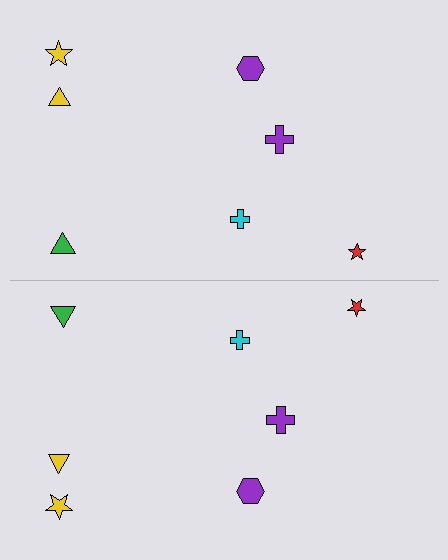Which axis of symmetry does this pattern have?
The pattern has a horizontal axis of symmetry running through the center of the image.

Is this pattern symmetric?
Yes, this pattern has bilateral (reflection) symmetry.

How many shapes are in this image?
There are 14 shapes in this image.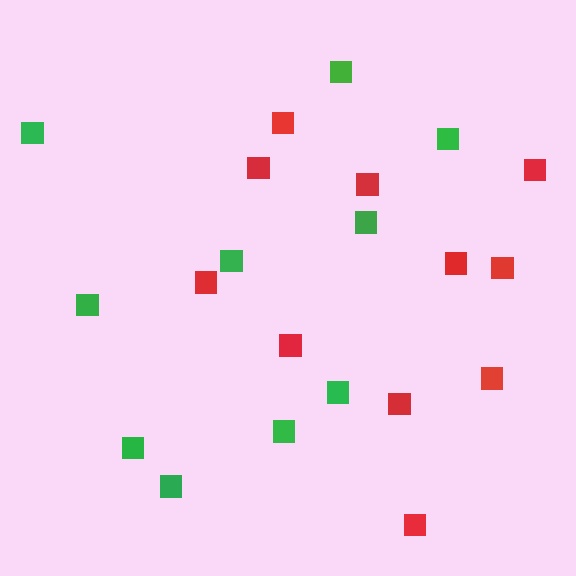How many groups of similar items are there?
There are 2 groups: one group of red squares (11) and one group of green squares (10).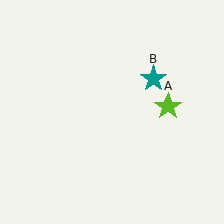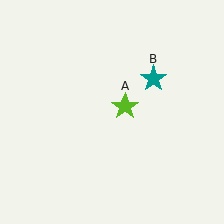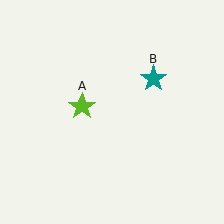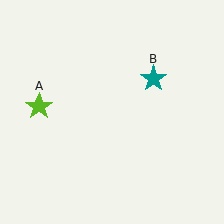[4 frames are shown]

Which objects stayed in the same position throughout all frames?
Teal star (object B) remained stationary.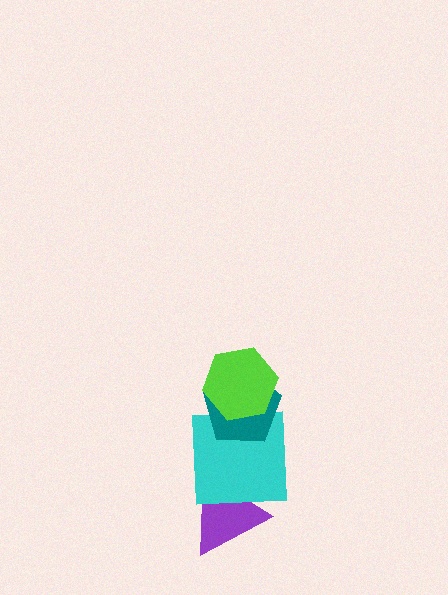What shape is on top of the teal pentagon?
The lime hexagon is on top of the teal pentagon.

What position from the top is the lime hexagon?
The lime hexagon is 1st from the top.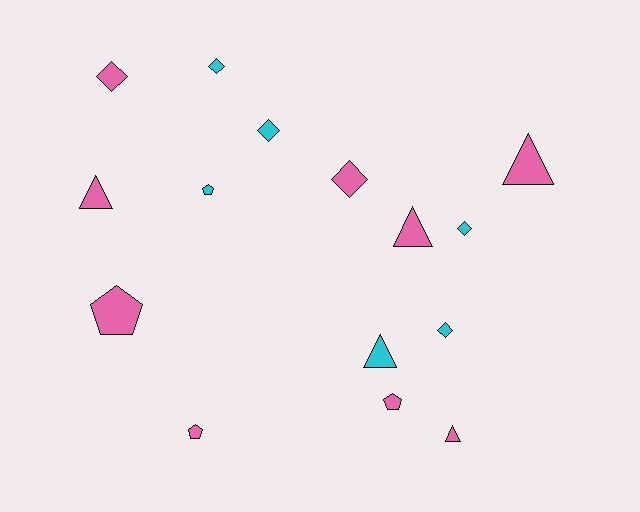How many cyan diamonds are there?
There are 4 cyan diamonds.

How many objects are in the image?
There are 15 objects.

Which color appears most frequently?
Pink, with 9 objects.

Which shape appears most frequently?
Diamond, with 6 objects.